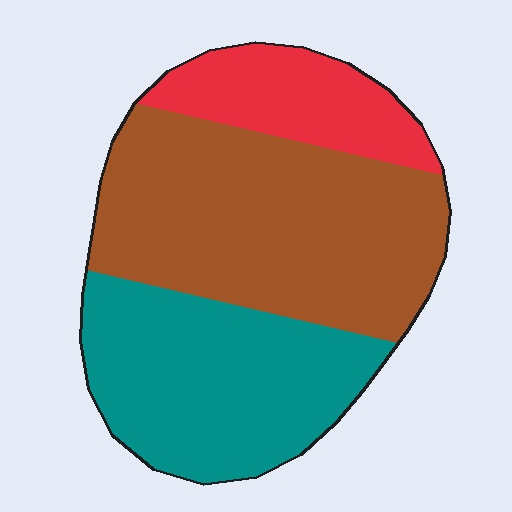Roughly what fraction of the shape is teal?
Teal covers 35% of the shape.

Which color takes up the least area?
Red, at roughly 15%.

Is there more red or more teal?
Teal.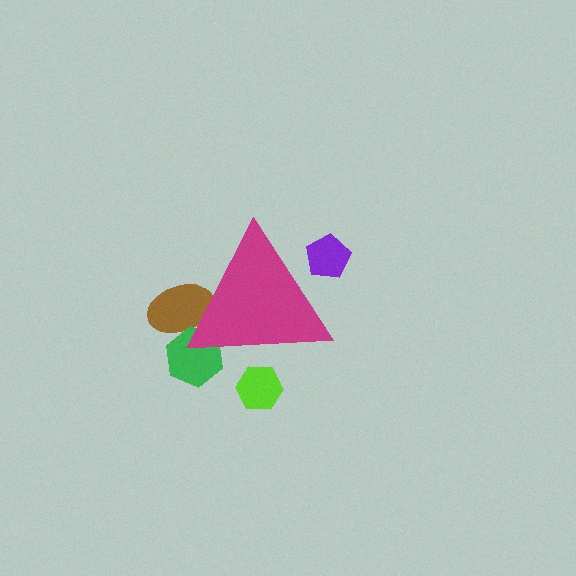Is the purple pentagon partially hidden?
Yes, the purple pentagon is partially hidden behind the magenta triangle.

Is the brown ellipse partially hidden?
Yes, the brown ellipse is partially hidden behind the magenta triangle.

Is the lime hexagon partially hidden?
Yes, the lime hexagon is partially hidden behind the magenta triangle.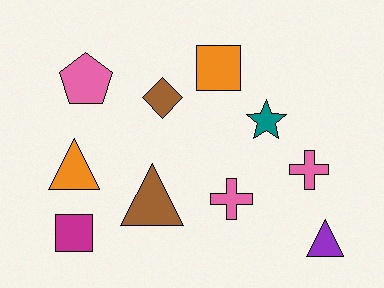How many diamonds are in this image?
There is 1 diamond.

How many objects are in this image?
There are 10 objects.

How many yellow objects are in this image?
There are no yellow objects.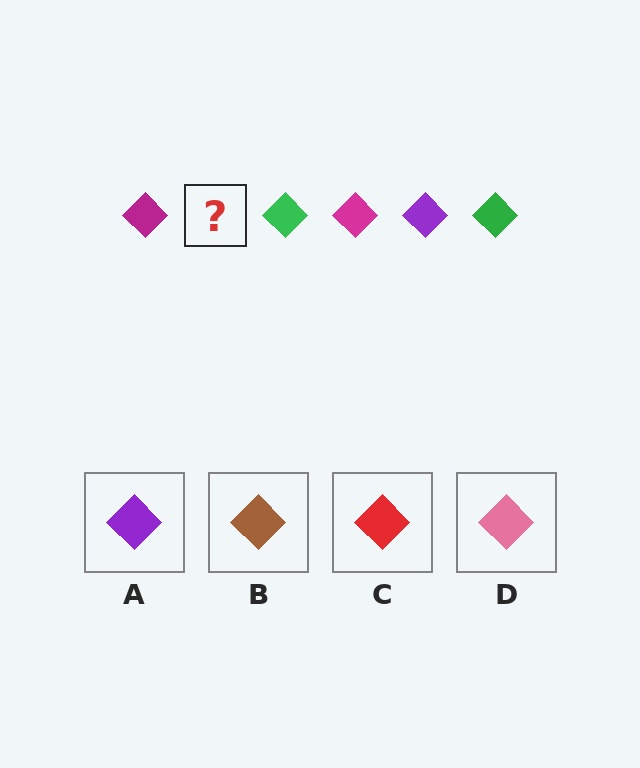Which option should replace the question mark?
Option A.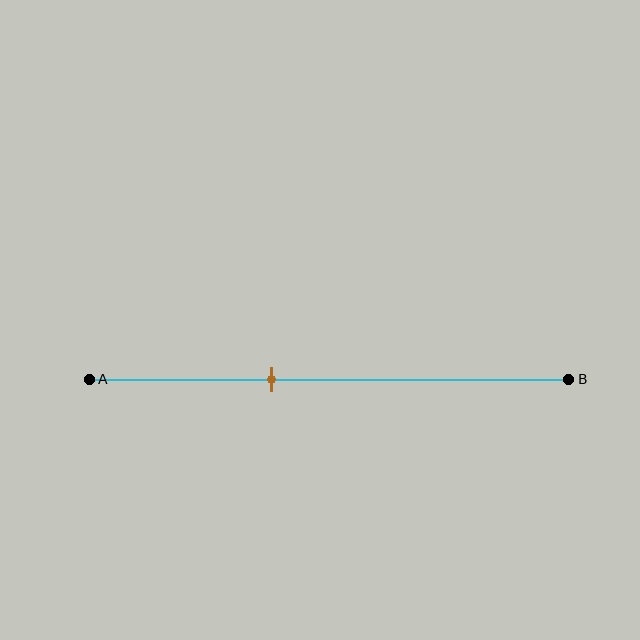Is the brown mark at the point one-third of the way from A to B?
No, the mark is at about 40% from A, not at the 33% one-third point.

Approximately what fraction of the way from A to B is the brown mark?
The brown mark is approximately 40% of the way from A to B.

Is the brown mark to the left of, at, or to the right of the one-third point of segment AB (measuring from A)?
The brown mark is to the right of the one-third point of segment AB.